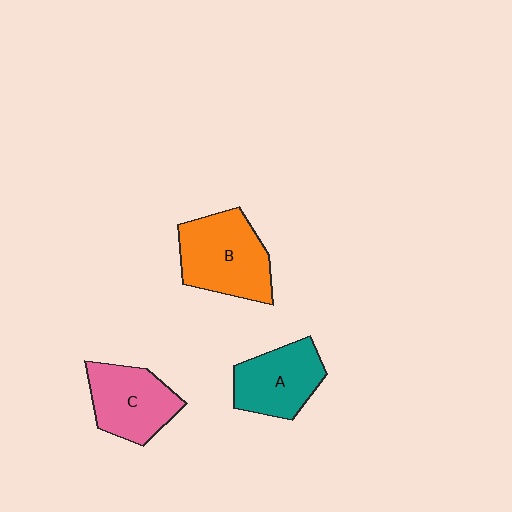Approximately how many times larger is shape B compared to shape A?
Approximately 1.3 times.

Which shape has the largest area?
Shape B (orange).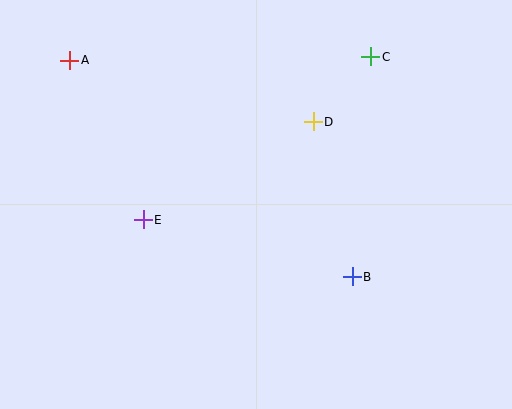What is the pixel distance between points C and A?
The distance between C and A is 301 pixels.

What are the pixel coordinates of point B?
Point B is at (352, 277).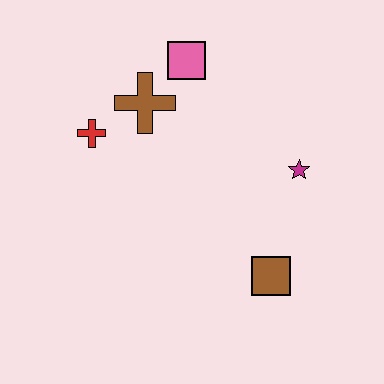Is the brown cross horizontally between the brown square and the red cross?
Yes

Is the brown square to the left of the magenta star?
Yes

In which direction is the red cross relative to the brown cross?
The red cross is to the left of the brown cross.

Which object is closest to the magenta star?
The brown square is closest to the magenta star.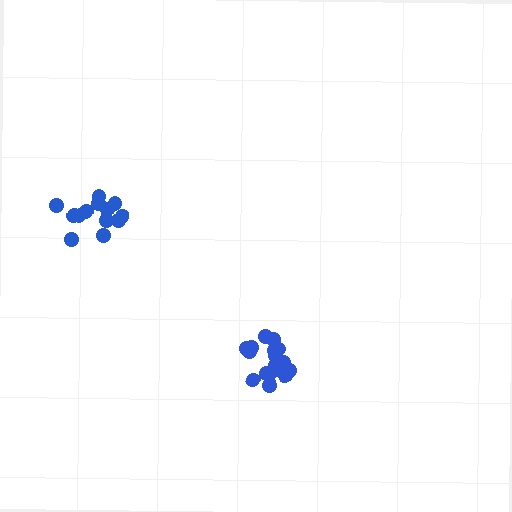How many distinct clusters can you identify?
There are 2 distinct clusters.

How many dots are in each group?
Group 1: 13 dots, Group 2: 17 dots (30 total).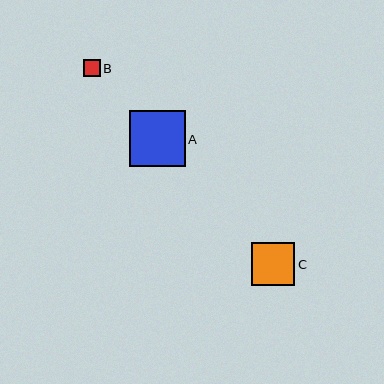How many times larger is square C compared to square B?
Square C is approximately 2.5 times the size of square B.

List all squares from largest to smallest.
From largest to smallest: A, C, B.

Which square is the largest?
Square A is the largest with a size of approximately 56 pixels.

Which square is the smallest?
Square B is the smallest with a size of approximately 17 pixels.